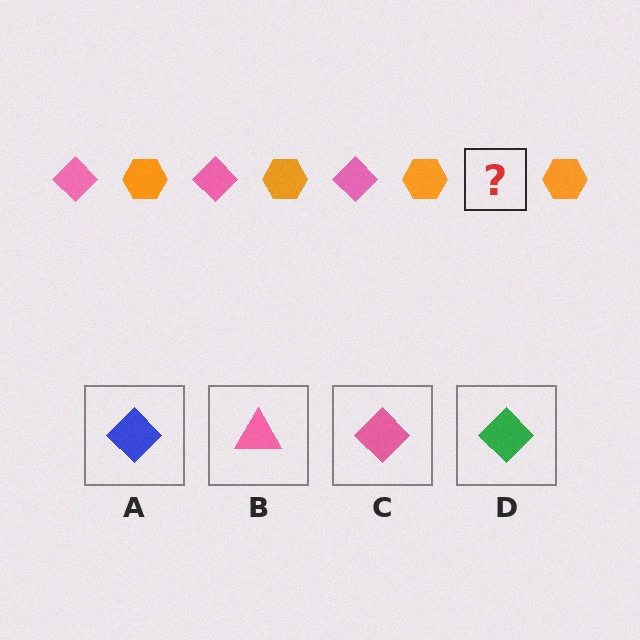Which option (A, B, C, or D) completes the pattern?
C.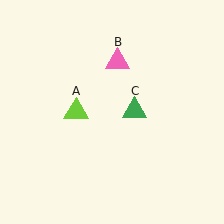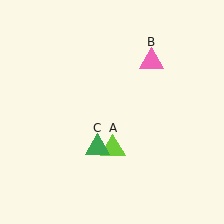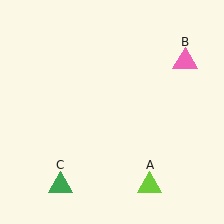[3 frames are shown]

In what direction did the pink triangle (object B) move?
The pink triangle (object B) moved right.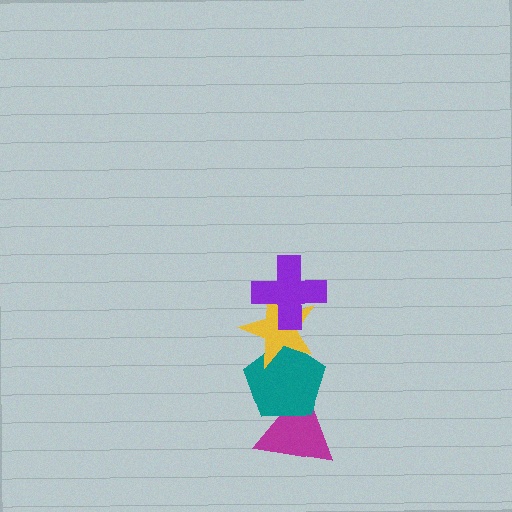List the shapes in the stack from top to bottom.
From top to bottom: the purple cross, the yellow star, the teal pentagon, the magenta triangle.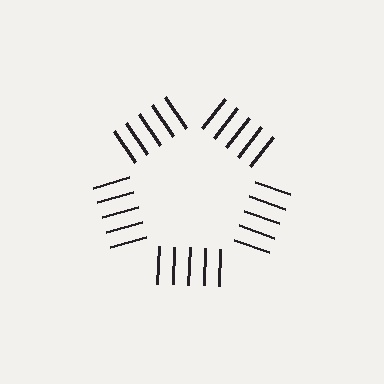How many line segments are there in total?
25 — 5 along each of the 5 edges.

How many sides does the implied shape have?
5 sides — the line-ends trace a pentagon.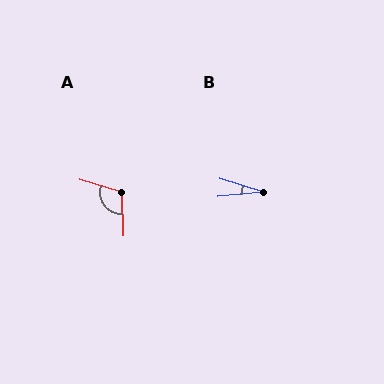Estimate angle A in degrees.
Approximately 109 degrees.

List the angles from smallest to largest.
B (23°), A (109°).